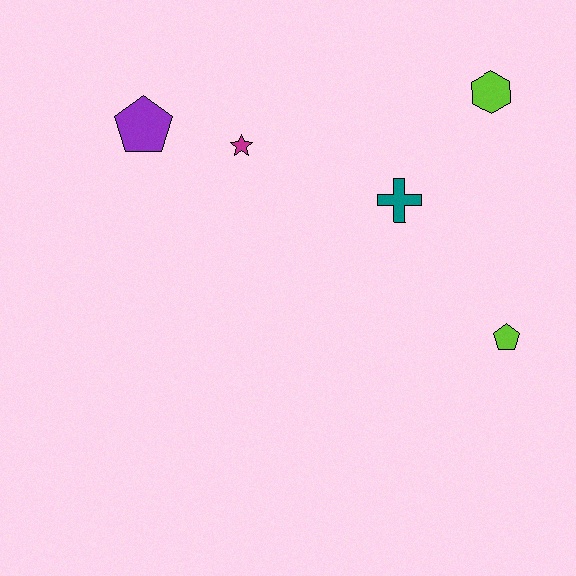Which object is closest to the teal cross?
The lime hexagon is closest to the teal cross.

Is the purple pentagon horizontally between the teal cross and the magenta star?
No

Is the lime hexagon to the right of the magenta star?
Yes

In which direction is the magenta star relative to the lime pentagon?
The magenta star is to the left of the lime pentagon.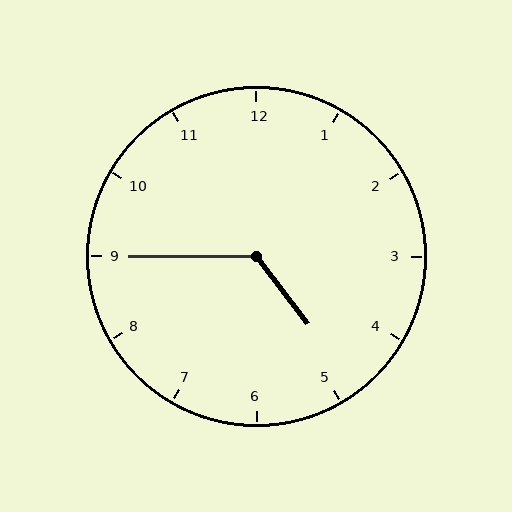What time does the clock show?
4:45.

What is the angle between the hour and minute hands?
Approximately 128 degrees.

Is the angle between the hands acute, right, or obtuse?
It is obtuse.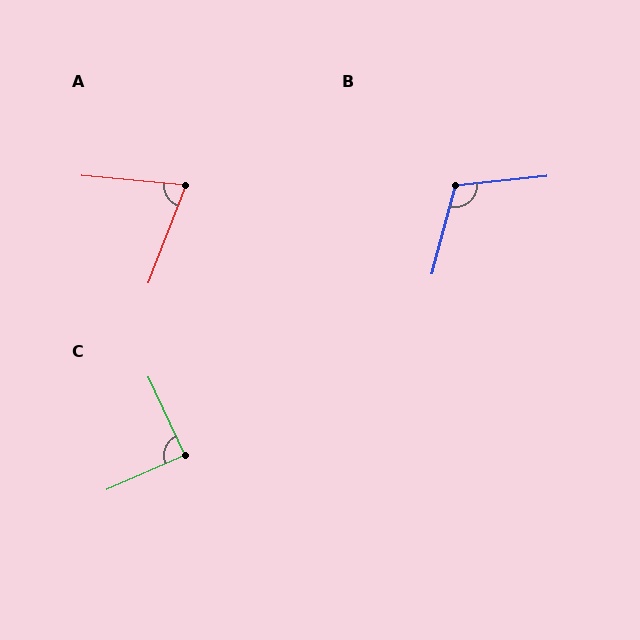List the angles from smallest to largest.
A (74°), C (89°), B (111°).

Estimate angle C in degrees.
Approximately 89 degrees.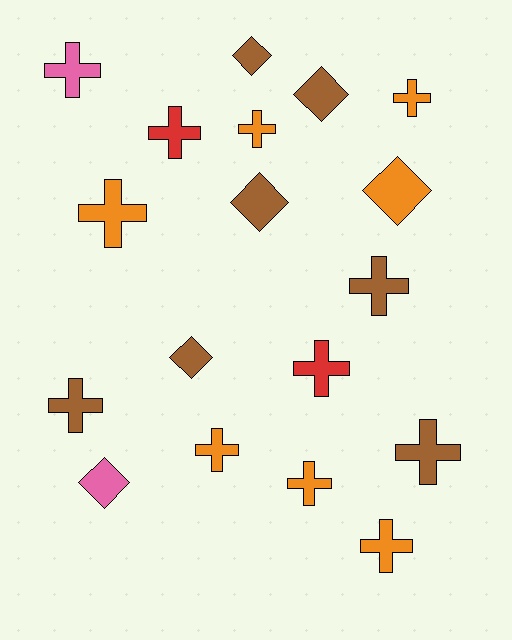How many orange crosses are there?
There are 6 orange crosses.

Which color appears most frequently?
Orange, with 7 objects.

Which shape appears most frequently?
Cross, with 12 objects.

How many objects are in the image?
There are 18 objects.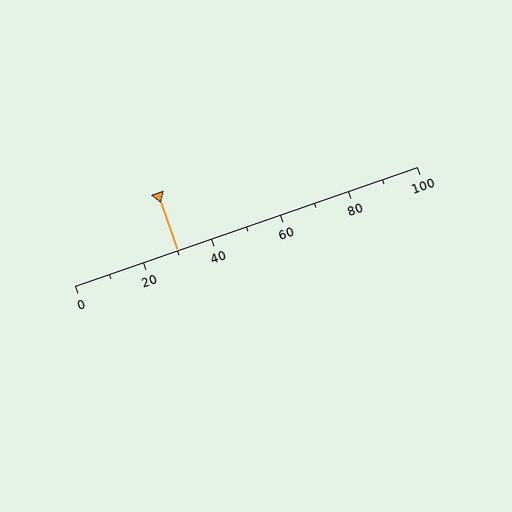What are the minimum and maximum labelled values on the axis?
The axis runs from 0 to 100.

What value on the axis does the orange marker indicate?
The marker indicates approximately 30.